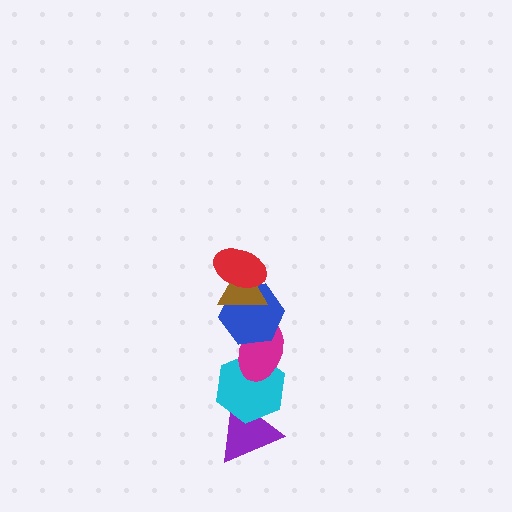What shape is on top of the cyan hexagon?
The magenta ellipse is on top of the cyan hexagon.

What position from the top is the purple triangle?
The purple triangle is 6th from the top.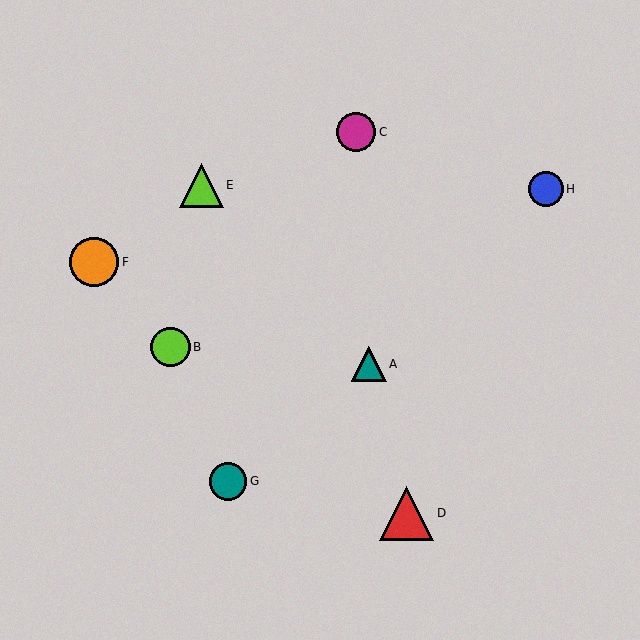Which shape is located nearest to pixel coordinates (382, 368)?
The teal triangle (labeled A) at (369, 364) is nearest to that location.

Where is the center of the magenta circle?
The center of the magenta circle is at (356, 132).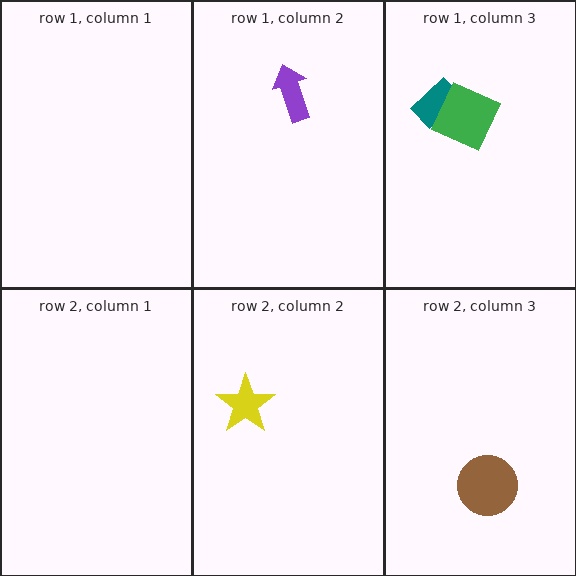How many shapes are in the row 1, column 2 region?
1.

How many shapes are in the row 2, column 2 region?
1.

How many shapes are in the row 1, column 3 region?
2.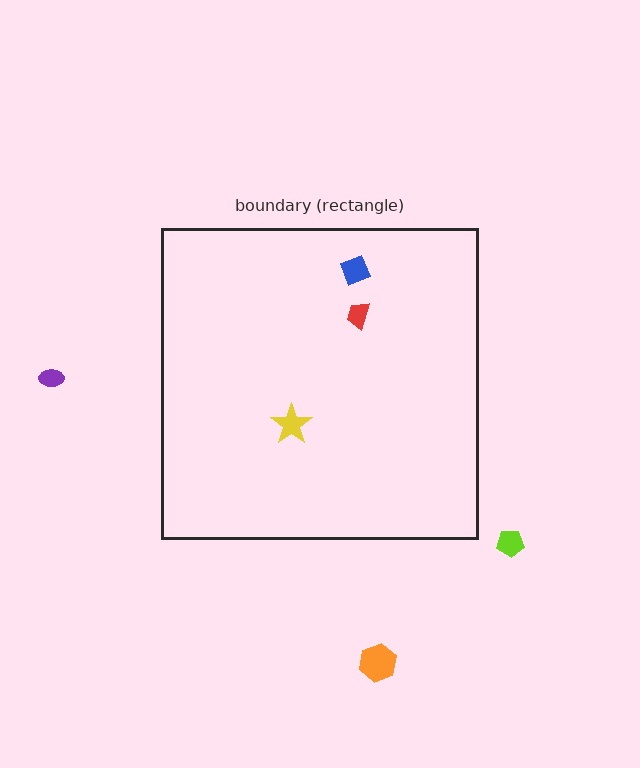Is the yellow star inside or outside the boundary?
Inside.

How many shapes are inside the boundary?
3 inside, 3 outside.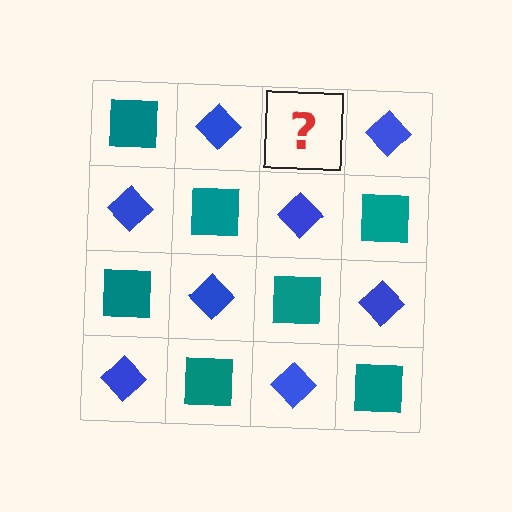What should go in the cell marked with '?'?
The missing cell should contain a teal square.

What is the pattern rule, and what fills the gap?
The rule is that it alternates teal square and blue diamond in a checkerboard pattern. The gap should be filled with a teal square.